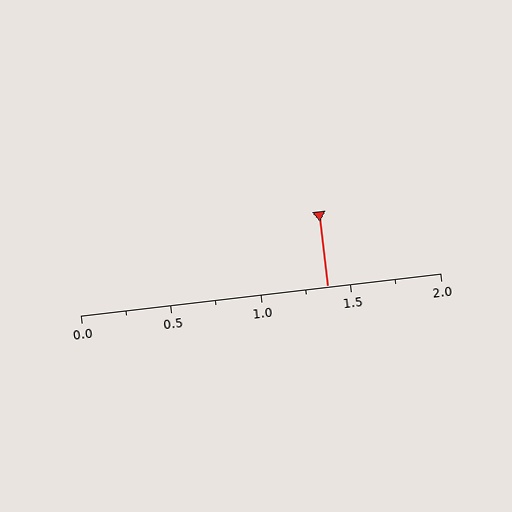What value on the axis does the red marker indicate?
The marker indicates approximately 1.38.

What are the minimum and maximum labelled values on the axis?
The axis runs from 0.0 to 2.0.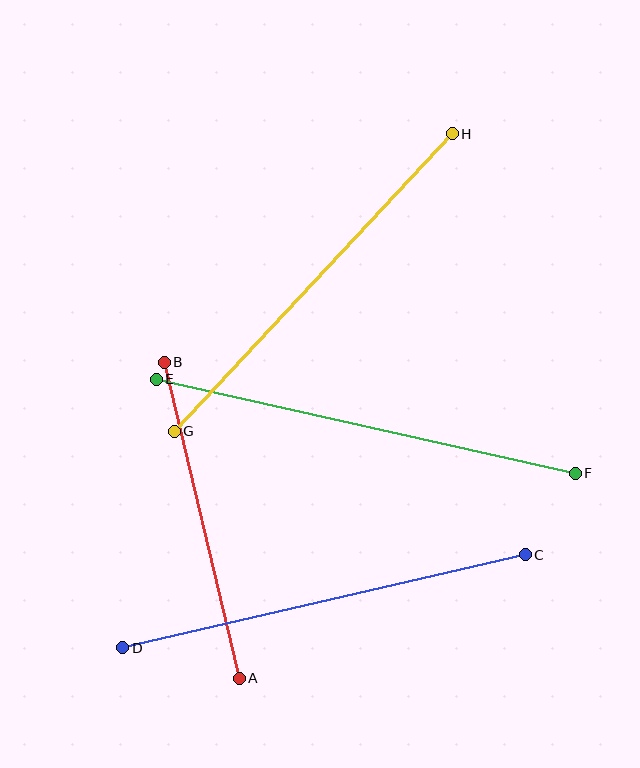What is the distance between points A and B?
The distance is approximately 325 pixels.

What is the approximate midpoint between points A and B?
The midpoint is at approximately (202, 520) pixels.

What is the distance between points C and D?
The distance is approximately 413 pixels.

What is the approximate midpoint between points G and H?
The midpoint is at approximately (313, 283) pixels.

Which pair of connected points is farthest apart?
Points E and F are farthest apart.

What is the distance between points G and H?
The distance is approximately 407 pixels.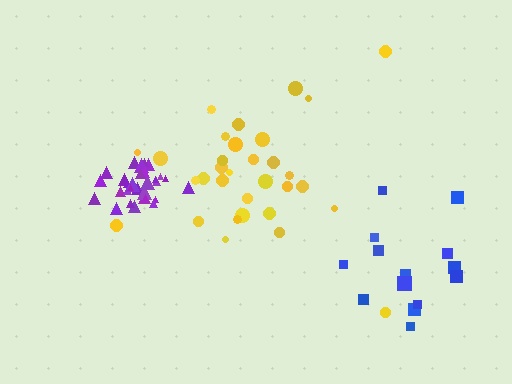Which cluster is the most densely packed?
Purple.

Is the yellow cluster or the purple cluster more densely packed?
Purple.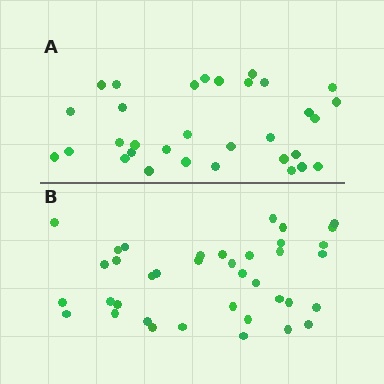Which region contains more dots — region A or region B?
Region B (the bottom region) has more dots.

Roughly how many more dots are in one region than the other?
Region B has about 6 more dots than region A.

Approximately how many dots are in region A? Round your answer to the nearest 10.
About 30 dots. (The exact count is 32, which rounds to 30.)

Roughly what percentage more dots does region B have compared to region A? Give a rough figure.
About 20% more.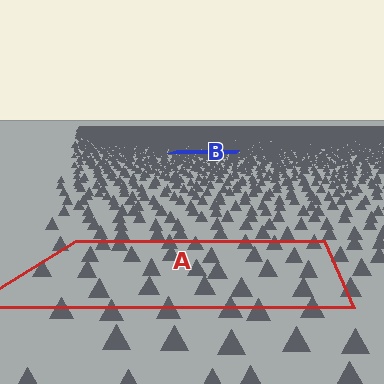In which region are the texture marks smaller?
The texture marks are smaller in region B, because it is farther away.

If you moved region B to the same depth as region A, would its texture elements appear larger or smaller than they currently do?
They would appear larger. At a closer depth, the same texture elements are projected at a bigger on-screen size.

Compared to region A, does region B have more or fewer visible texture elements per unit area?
Region B has more texture elements per unit area — they are packed more densely because it is farther away.